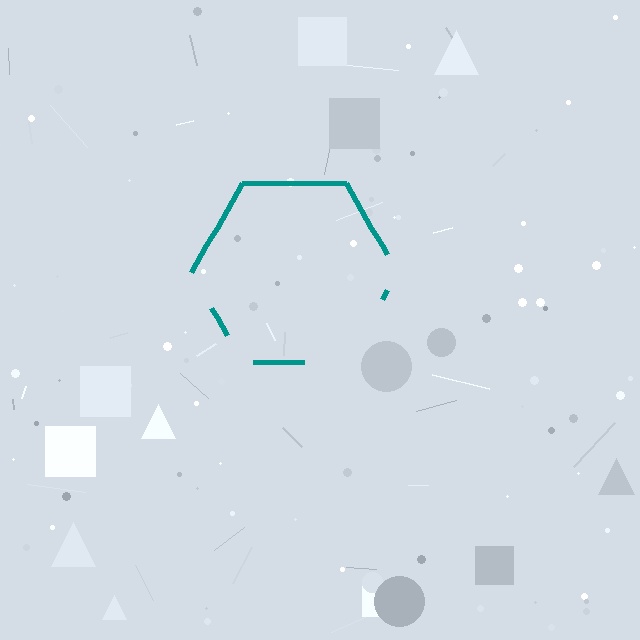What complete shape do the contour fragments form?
The contour fragments form a hexagon.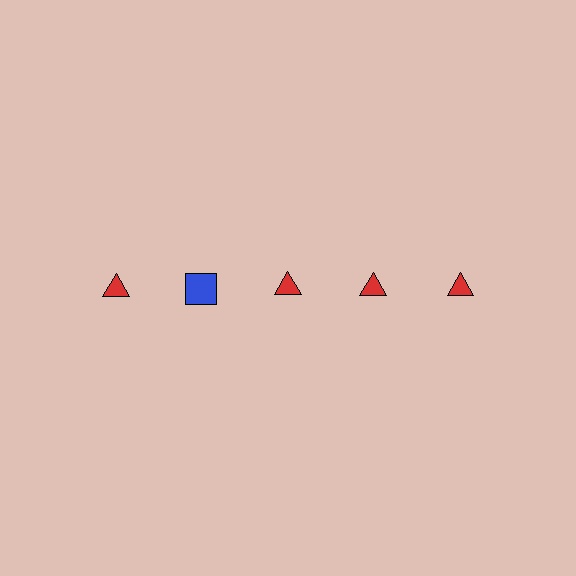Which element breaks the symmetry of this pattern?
The blue square in the top row, second from left column breaks the symmetry. All other shapes are red triangles.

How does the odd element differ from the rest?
It differs in both color (blue instead of red) and shape (square instead of triangle).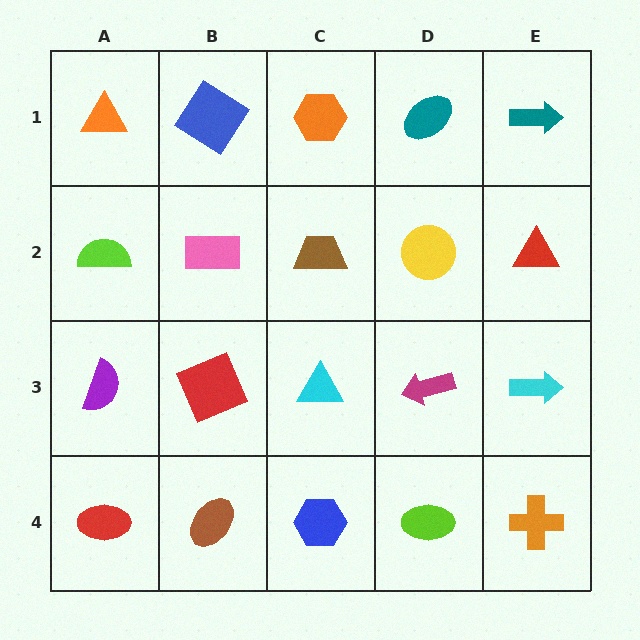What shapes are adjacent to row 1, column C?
A brown trapezoid (row 2, column C), a blue diamond (row 1, column B), a teal ellipse (row 1, column D).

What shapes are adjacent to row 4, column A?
A purple semicircle (row 3, column A), a brown ellipse (row 4, column B).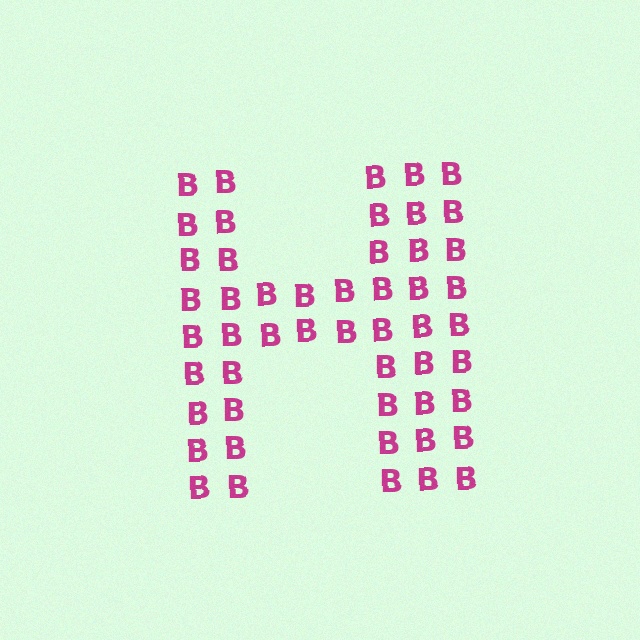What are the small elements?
The small elements are letter B's.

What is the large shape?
The large shape is the letter H.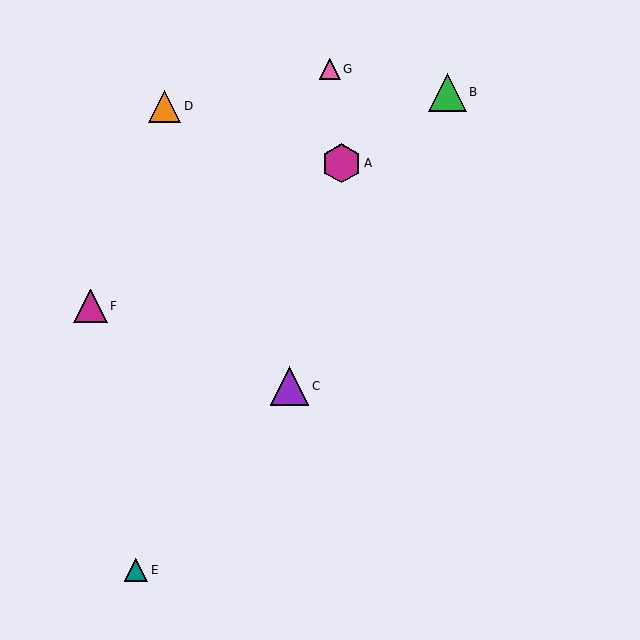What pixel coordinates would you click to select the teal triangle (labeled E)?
Click at (136, 570) to select the teal triangle E.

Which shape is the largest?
The magenta hexagon (labeled A) is the largest.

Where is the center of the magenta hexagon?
The center of the magenta hexagon is at (342, 163).